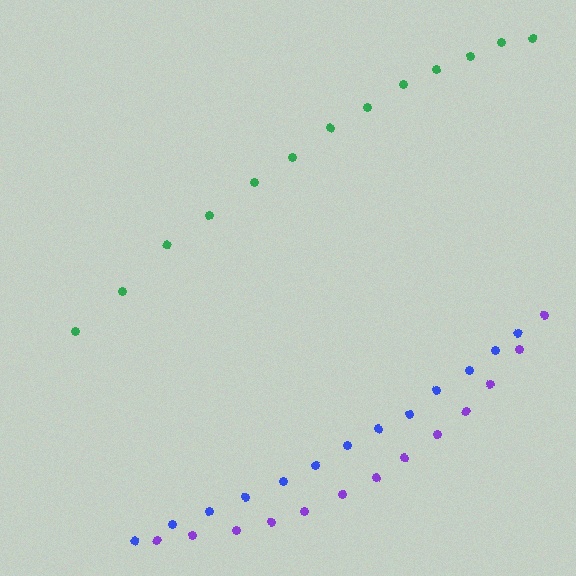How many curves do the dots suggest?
There are 3 distinct paths.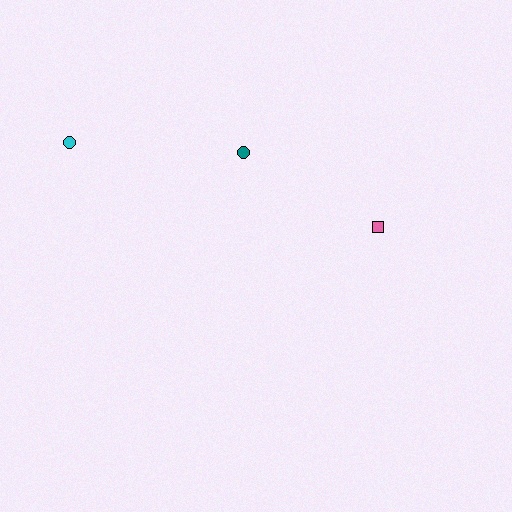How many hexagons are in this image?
There are no hexagons.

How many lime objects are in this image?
There are no lime objects.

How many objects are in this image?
There are 3 objects.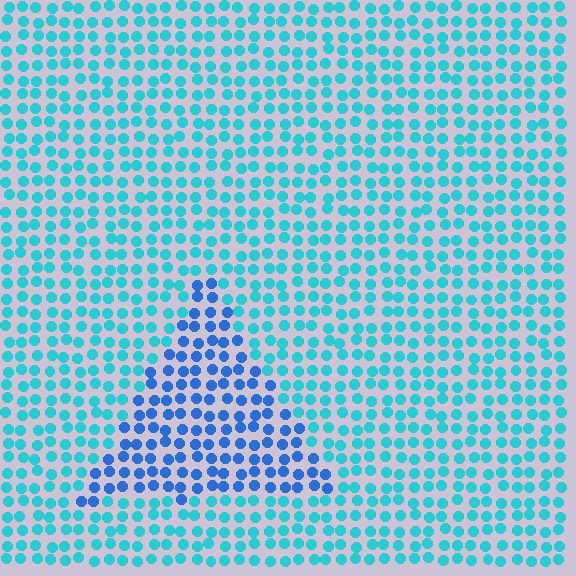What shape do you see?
I see a triangle.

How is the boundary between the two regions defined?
The boundary is defined purely by a slight shift in hue (about 35 degrees). Spacing, size, and orientation are identical on both sides.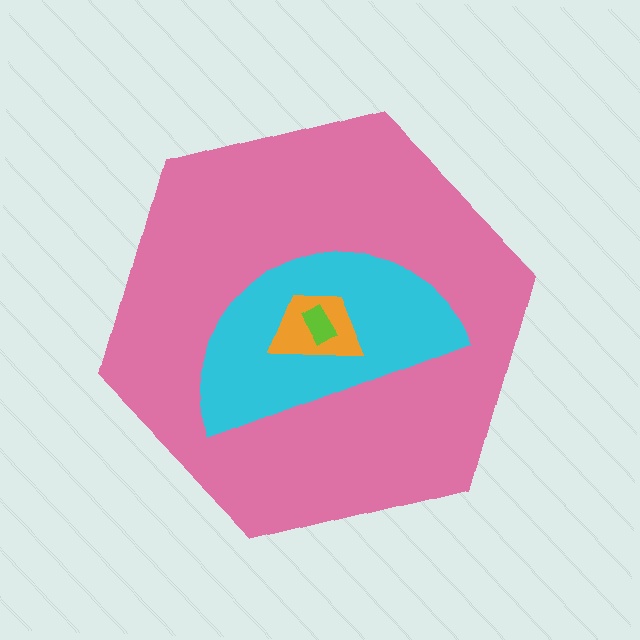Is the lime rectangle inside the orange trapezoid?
Yes.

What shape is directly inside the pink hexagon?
The cyan semicircle.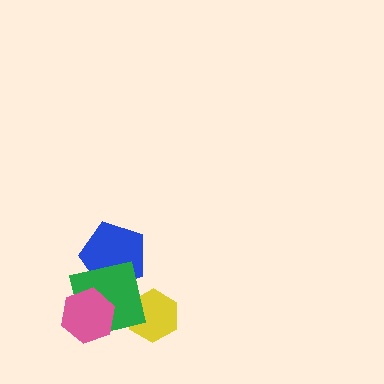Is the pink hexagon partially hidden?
No, no other shape covers it.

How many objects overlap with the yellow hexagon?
1 object overlaps with the yellow hexagon.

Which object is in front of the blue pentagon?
The green square is in front of the blue pentagon.